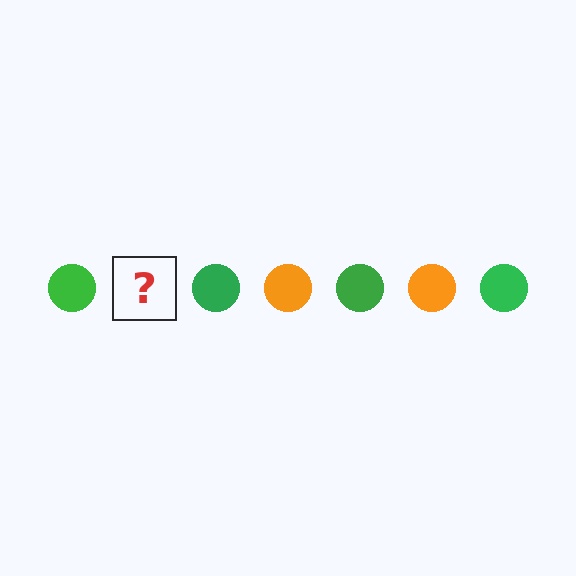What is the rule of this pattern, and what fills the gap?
The rule is that the pattern cycles through green, orange circles. The gap should be filled with an orange circle.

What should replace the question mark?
The question mark should be replaced with an orange circle.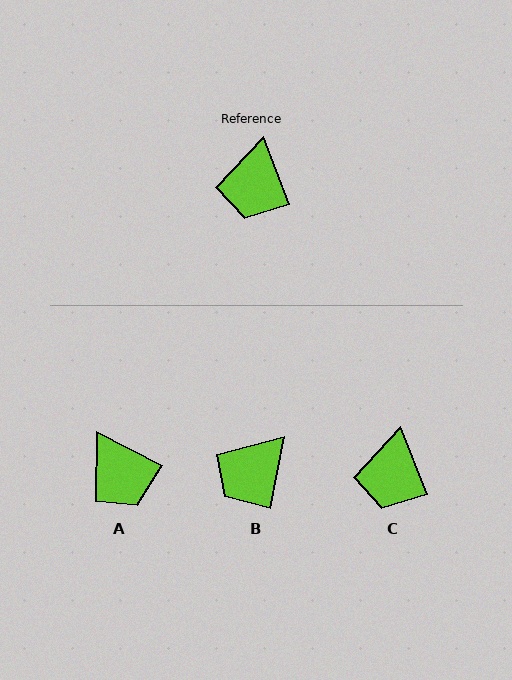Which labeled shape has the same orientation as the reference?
C.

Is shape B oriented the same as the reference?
No, it is off by about 32 degrees.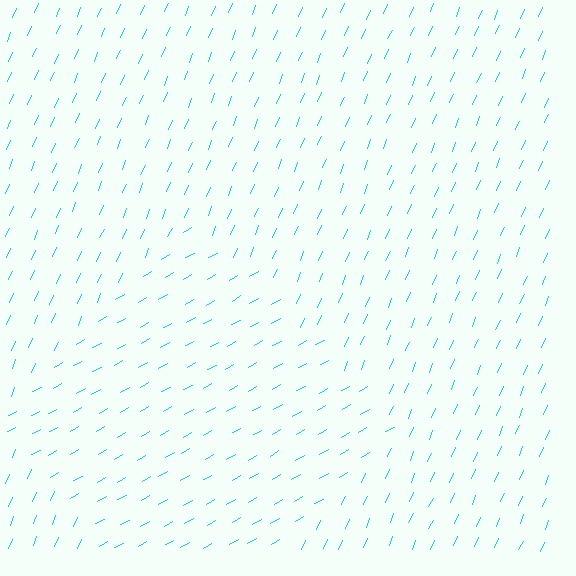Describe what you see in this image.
The image is filled with small cyan line segments. A diamond region in the image has lines oriented differently from the surrounding lines, creating a visible texture boundary.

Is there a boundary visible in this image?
Yes, there is a texture boundary formed by a change in line orientation.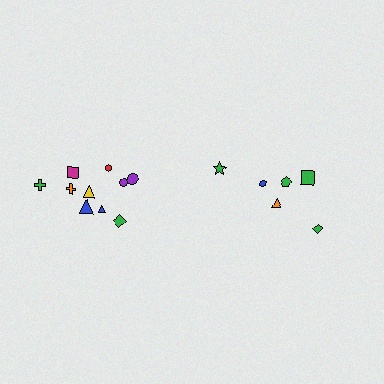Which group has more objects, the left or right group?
The left group.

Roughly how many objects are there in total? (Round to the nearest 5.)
Roughly 15 objects in total.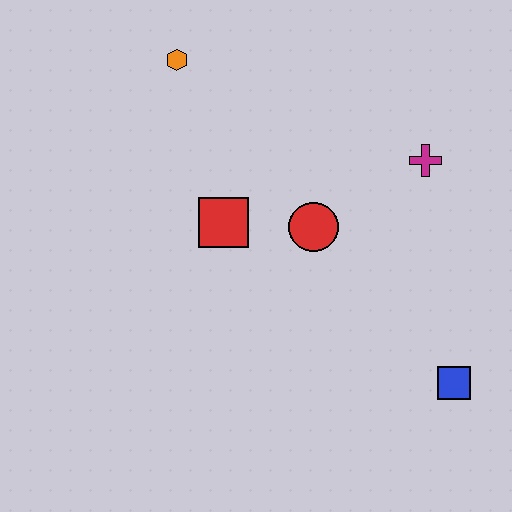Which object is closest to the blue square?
The red circle is closest to the blue square.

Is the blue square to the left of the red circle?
No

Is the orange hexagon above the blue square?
Yes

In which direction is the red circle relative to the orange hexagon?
The red circle is below the orange hexagon.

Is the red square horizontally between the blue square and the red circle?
No